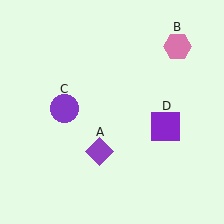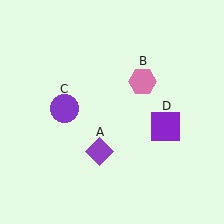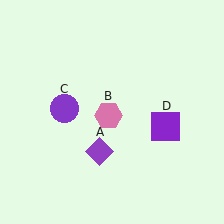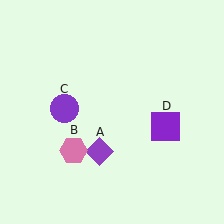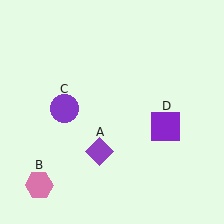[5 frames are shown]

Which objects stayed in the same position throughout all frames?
Purple diamond (object A) and purple circle (object C) and purple square (object D) remained stationary.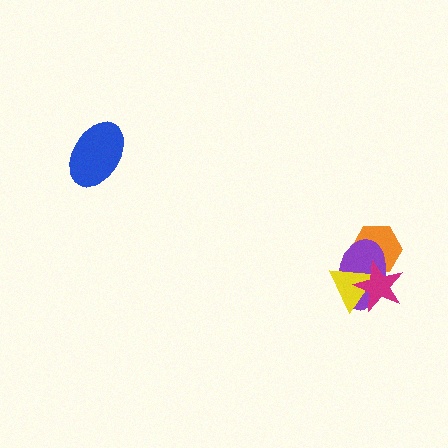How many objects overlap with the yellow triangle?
3 objects overlap with the yellow triangle.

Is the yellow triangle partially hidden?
Yes, it is partially covered by another shape.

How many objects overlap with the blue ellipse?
0 objects overlap with the blue ellipse.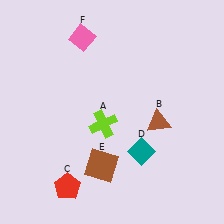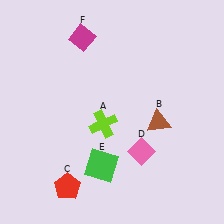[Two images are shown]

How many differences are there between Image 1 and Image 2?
There are 3 differences between the two images.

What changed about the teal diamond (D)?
In Image 1, D is teal. In Image 2, it changed to pink.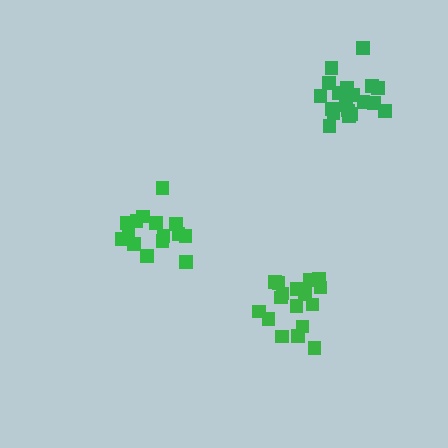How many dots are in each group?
Group 1: 17 dots, Group 2: 21 dots, Group 3: 15 dots (53 total).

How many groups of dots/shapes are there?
There are 3 groups.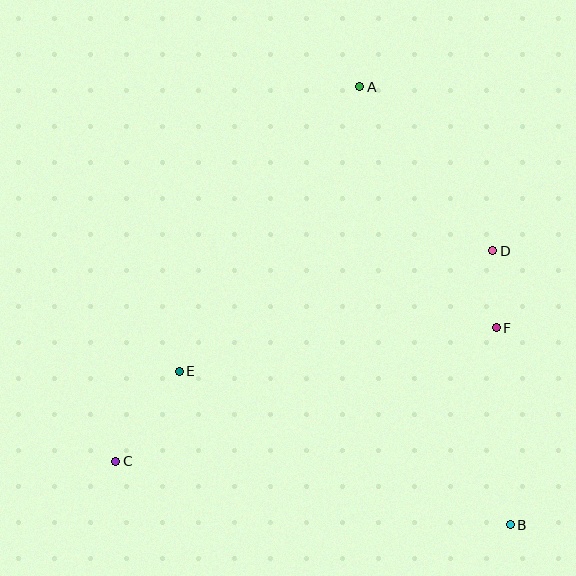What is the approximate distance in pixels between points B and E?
The distance between B and E is approximately 365 pixels.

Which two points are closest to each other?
Points D and F are closest to each other.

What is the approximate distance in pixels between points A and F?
The distance between A and F is approximately 277 pixels.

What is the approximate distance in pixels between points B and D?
The distance between B and D is approximately 274 pixels.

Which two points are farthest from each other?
Points A and B are farthest from each other.